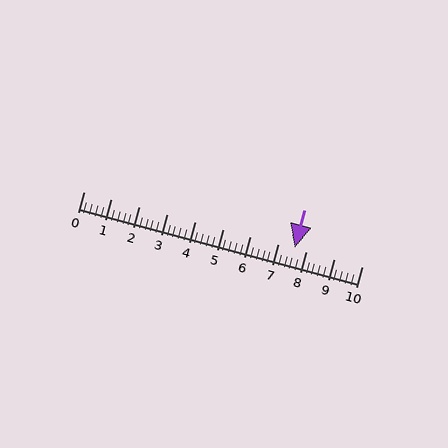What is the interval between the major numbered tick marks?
The major tick marks are spaced 1 units apart.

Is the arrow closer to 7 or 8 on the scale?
The arrow is closer to 8.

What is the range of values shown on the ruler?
The ruler shows values from 0 to 10.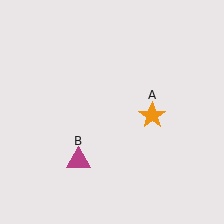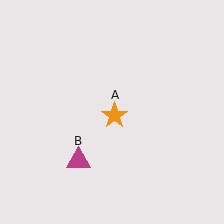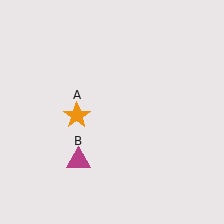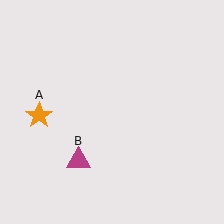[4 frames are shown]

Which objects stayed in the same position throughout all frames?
Magenta triangle (object B) remained stationary.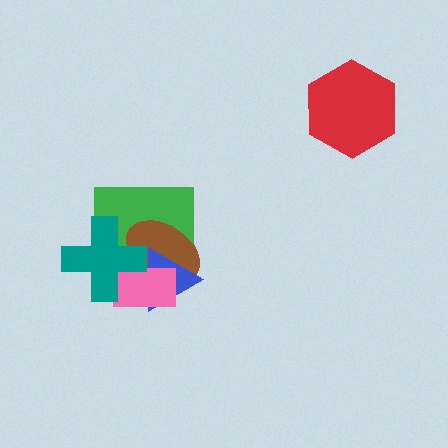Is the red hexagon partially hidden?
No, no other shape covers it.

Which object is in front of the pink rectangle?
The teal cross is in front of the pink rectangle.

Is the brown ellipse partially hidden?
Yes, it is partially covered by another shape.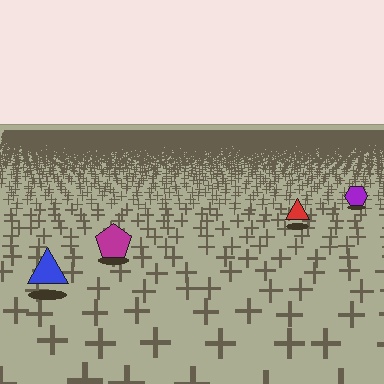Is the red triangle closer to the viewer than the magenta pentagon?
No. The magenta pentagon is closer — you can tell from the texture gradient: the ground texture is coarser near it.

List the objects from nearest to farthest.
From nearest to farthest: the blue triangle, the magenta pentagon, the red triangle, the purple hexagon.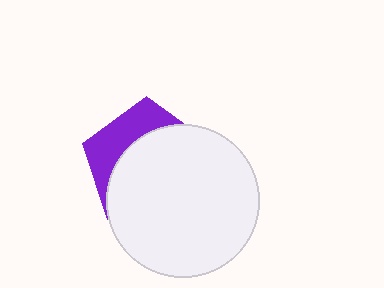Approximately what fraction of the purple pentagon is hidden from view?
Roughly 69% of the purple pentagon is hidden behind the white circle.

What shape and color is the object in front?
The object in front is a white circle.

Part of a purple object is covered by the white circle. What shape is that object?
It is a pentagon.